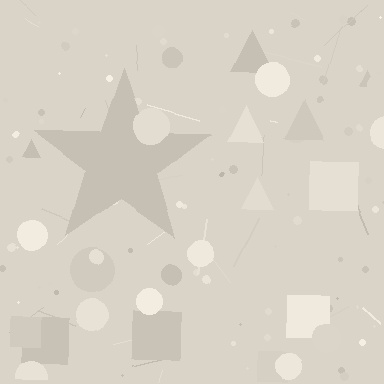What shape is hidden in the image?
A star is hidden in the image.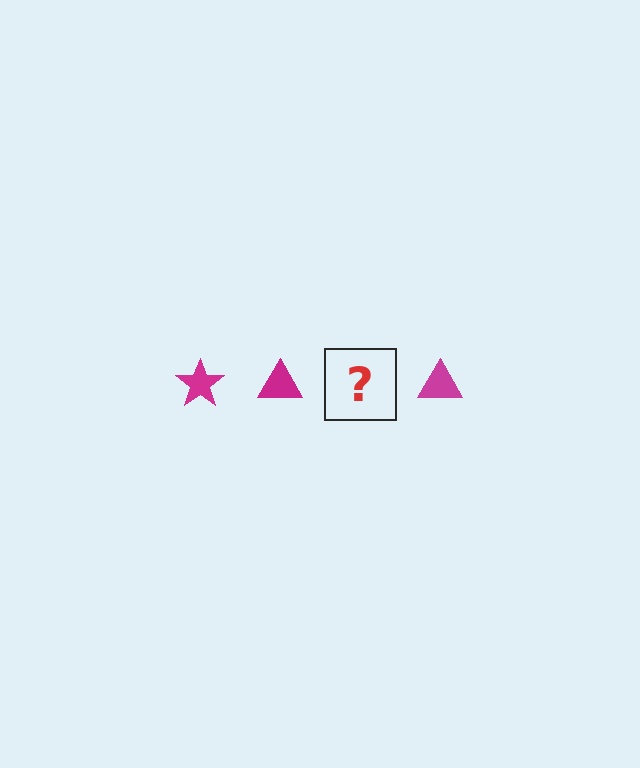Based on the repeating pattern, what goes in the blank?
The blank should be a magenta star.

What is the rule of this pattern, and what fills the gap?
The rule is that the pattern cycles through star, triangle shapes in magenta. The gap should be filled with a magenta star.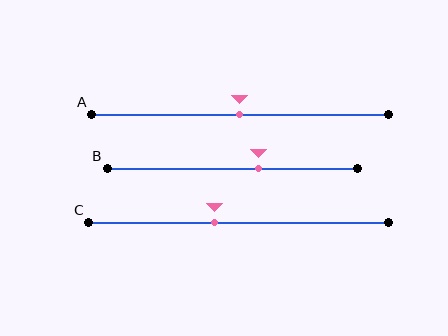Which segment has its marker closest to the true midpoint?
Segment A has its marker closest to the true midpoint.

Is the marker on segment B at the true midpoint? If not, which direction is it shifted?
No, the marker on segment B is shifted to the right by about 11% of the segment length.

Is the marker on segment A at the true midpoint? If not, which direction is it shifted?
Yes, the marker on segment A is at the true midpoint.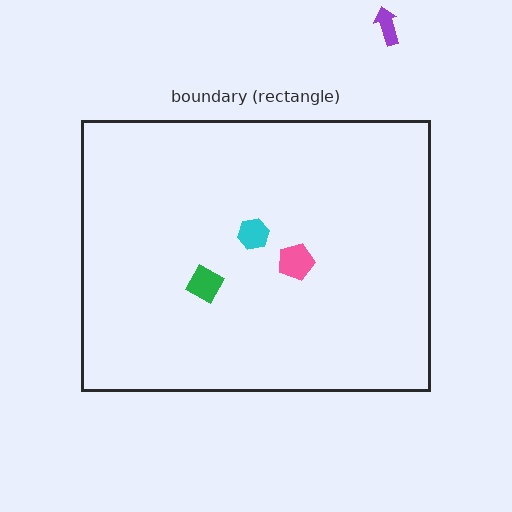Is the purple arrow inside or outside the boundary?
Outside.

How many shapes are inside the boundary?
3 inside, 1 outside.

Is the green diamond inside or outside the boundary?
Inside.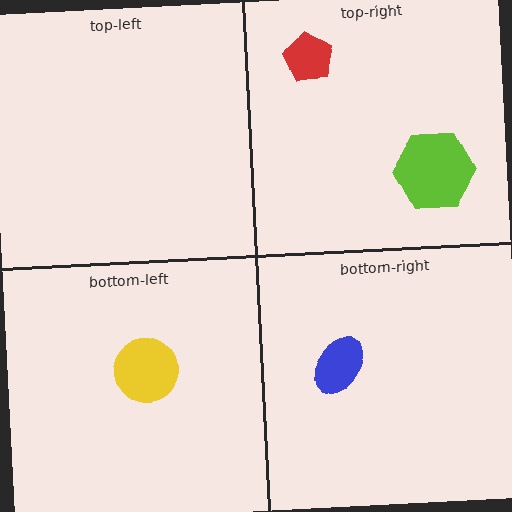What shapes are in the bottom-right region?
The blue ellipse.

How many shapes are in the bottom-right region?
1.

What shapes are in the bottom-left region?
The yellow circle.